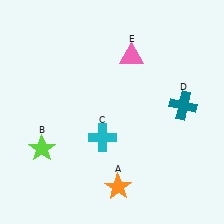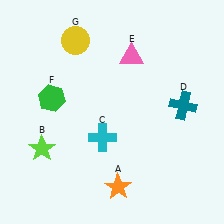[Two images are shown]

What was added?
A green hexagon (F), a yellow circle (G) were added in Image 2.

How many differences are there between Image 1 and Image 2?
There are 2 differences between the two images.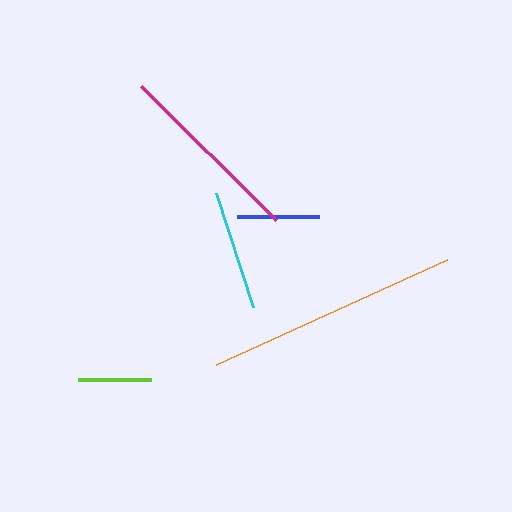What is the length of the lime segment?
The lime segment is approximately 74 pixels long.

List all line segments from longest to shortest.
From longest to shortest: orange, magenta, cyan, blue, lime.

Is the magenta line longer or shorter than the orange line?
The orange line is longer than the magenta line.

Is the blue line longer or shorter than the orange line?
The orange line is longer than the blue line.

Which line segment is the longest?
The orange line is the longest at approximately 254 pixels.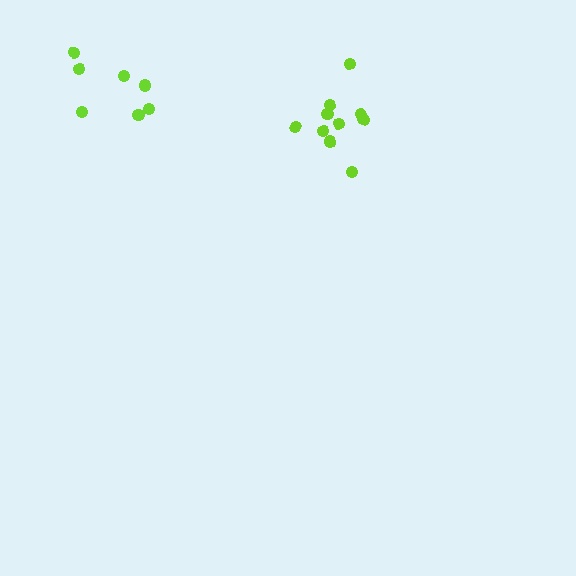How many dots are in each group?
Group 1: 10 dots, Group 2: 7 dots (17 total).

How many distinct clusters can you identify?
There are 2 distinct clusters.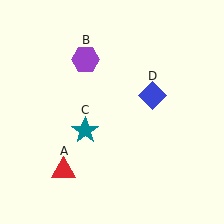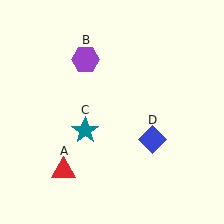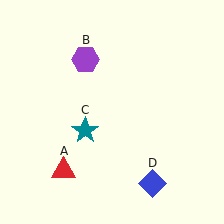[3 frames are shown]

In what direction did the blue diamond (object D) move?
The blue diamond (object D) moved down.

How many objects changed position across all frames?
1 object changed position: blue diamond (object D).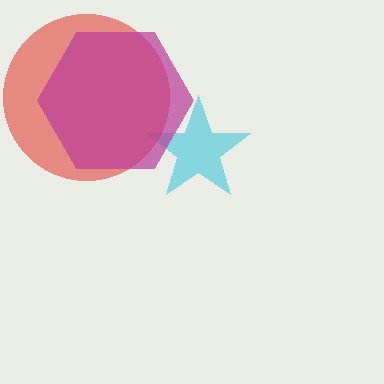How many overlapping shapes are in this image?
There are 3 overlapping shapes in the image.